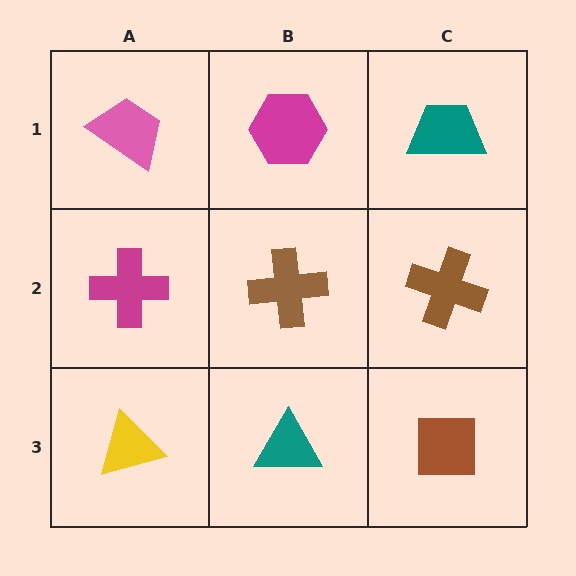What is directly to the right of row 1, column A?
A magenta hexagon.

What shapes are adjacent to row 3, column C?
A brown cross (row 2, column C), a teal triangle (row 3, column B).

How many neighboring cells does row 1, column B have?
3.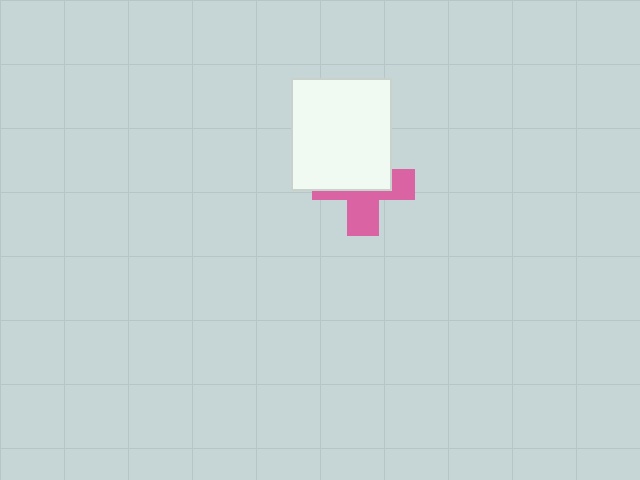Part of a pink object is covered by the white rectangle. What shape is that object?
It is a cross.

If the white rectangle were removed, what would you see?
You would see the complete pink cross.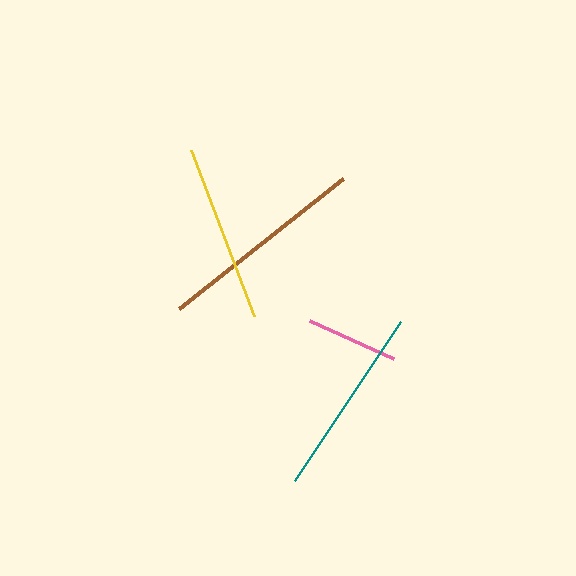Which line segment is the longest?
The brown line is the longest at approximately 208 pixels.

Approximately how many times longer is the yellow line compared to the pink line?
The yellow line is approximately 1.9 times the length of the pink line.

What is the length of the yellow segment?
The yellow segment is approximately 178 pixels long.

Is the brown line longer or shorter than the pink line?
The brown line is longer than the pink line.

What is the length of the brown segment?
The brown segment is approximately 208 pixels long.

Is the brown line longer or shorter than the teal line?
The brown line is longer than the teal line.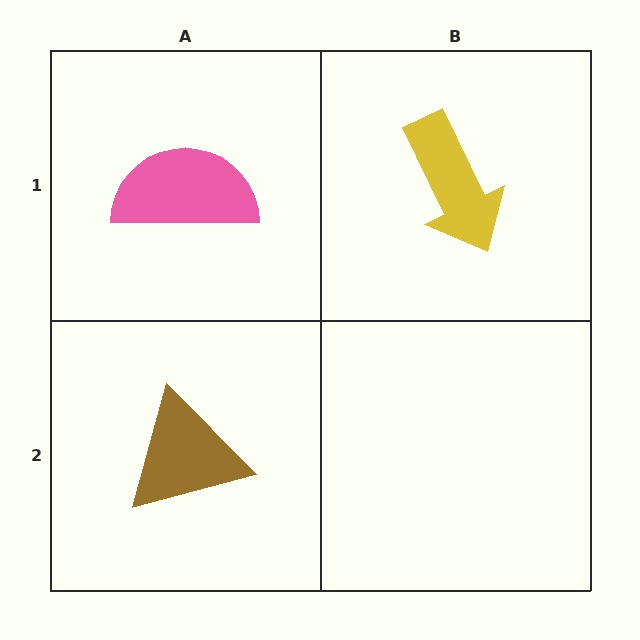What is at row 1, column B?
A yellow arrow.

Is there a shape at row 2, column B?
No, that cell is empty.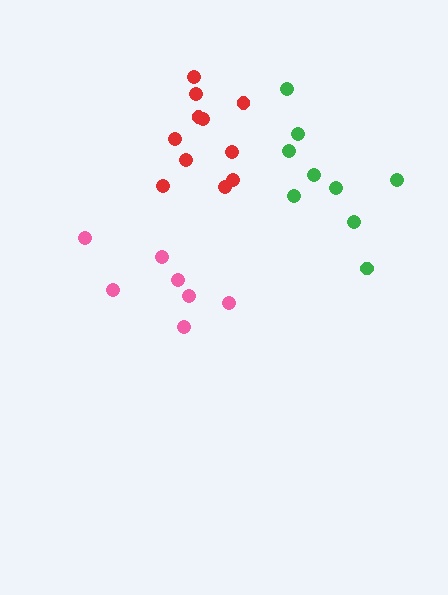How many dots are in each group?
Group 1: 9 dots, Group 2: 7 dots, Group 3: 11 dots (27 total).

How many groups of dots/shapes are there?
There are 3 groups.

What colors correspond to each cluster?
The clusters are colored: green, pink, red.